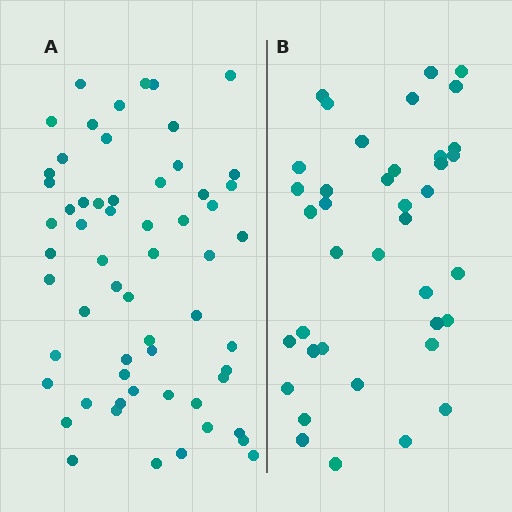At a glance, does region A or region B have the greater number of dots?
Region A (the left region) has more dots.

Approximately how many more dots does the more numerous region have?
Region A has approximately 20 more dots than region B.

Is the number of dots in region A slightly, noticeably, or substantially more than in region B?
Region A has substantially more. The ratio is roughly 1.5 to 1.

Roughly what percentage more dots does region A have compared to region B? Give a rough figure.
About 55% more.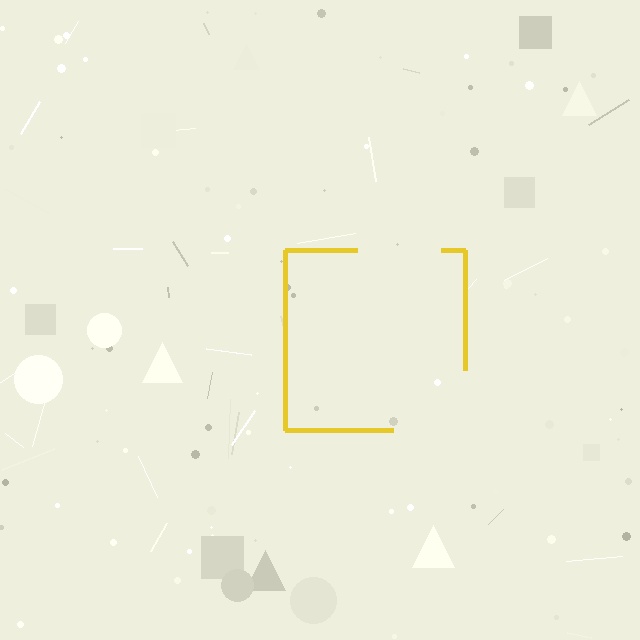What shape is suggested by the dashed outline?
The dashed outline suggests a square.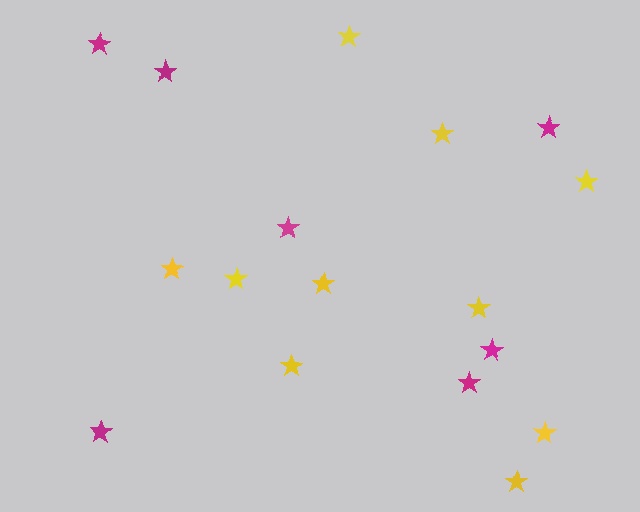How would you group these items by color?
There are 2 groups: one group of yellow stars (10) and one group of magenta stars (7).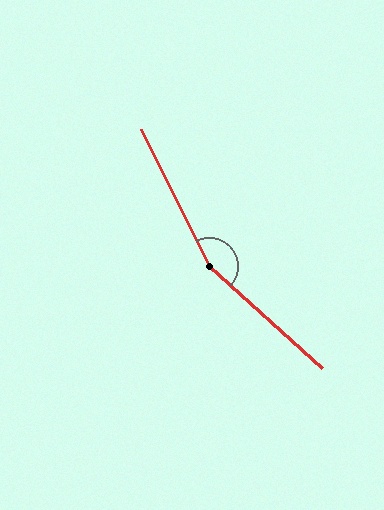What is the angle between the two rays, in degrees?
Approximately 159 degrees.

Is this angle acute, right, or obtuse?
It is obtuse.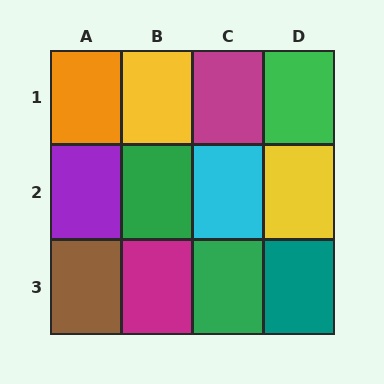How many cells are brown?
1 cell is brown.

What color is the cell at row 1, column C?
Magenta.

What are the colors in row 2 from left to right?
Purple, green, cyan, yellow.